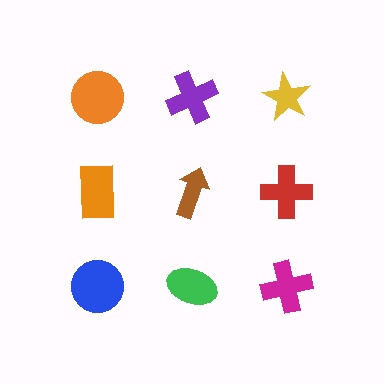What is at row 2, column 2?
A brown arrow.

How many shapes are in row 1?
3 shapes.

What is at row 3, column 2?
A green ellipse.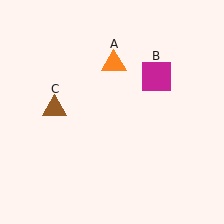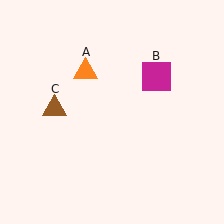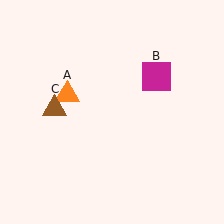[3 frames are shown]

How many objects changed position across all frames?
1 object changed position: orange triangle (object A).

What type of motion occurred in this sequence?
The orange triangle (object A) rotated counterclockwise around the center of the scene.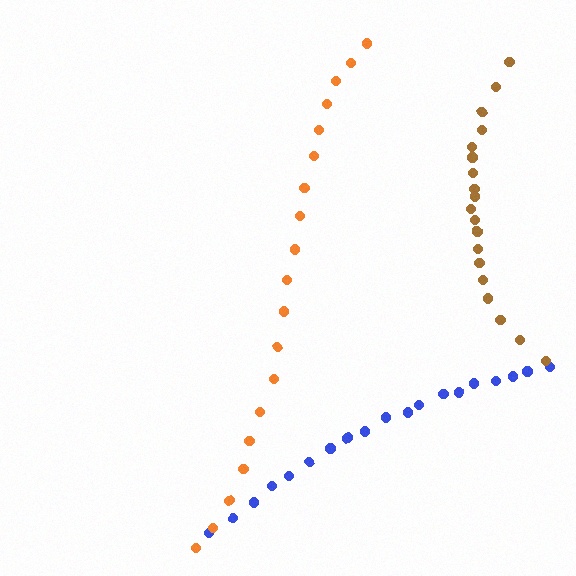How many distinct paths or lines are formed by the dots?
There are 3 distinct paths.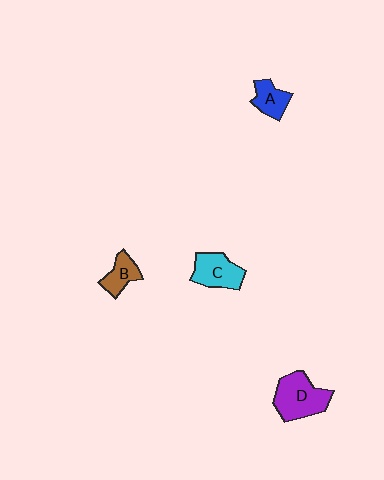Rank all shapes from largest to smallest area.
From largest to smallest: D (purple), C (cyan), A (blue), B (brown).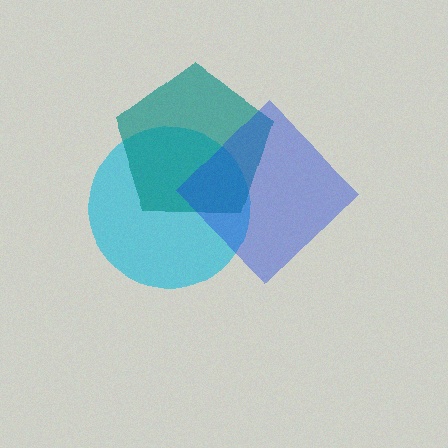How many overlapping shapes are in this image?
There are 3 overlapping shapes in the image.